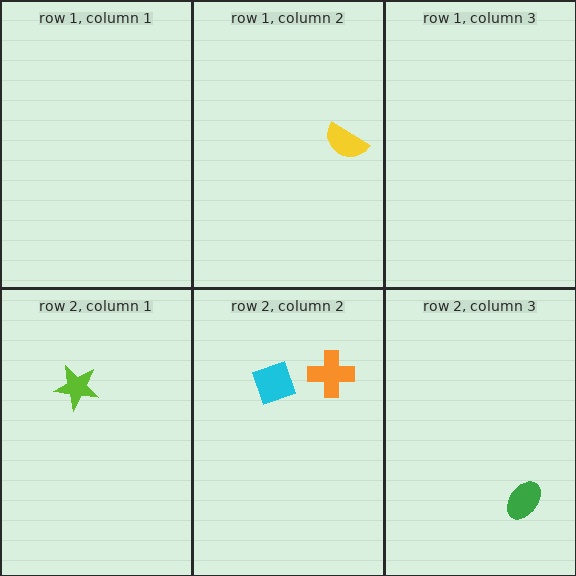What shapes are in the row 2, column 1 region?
The lime star.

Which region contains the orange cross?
The row 2, column 2 region.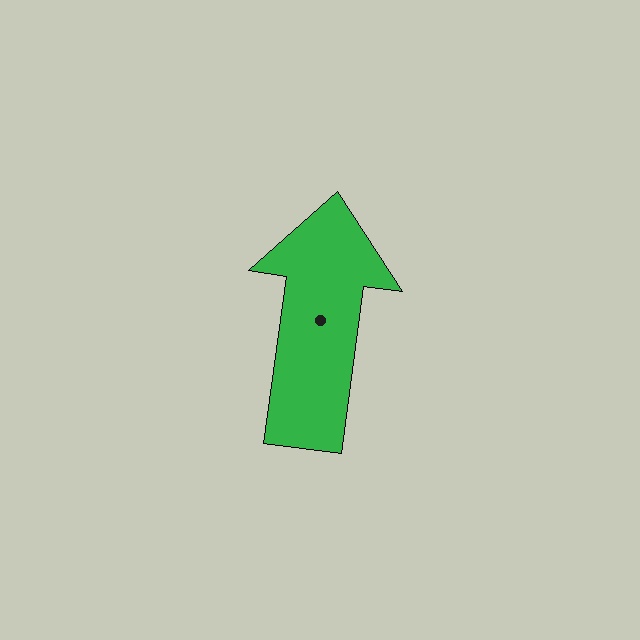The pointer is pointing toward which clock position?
Roughly 12 o'clock.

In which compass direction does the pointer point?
North.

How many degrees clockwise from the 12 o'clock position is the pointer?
Approximately 8 degrees.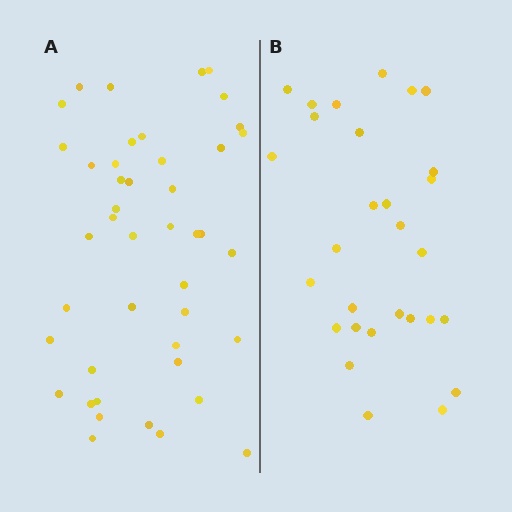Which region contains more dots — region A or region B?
Region A (the left region) has more dots.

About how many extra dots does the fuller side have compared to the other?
Region A has approximately 15 more dots than region B.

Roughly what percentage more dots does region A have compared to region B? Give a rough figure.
About 50% more.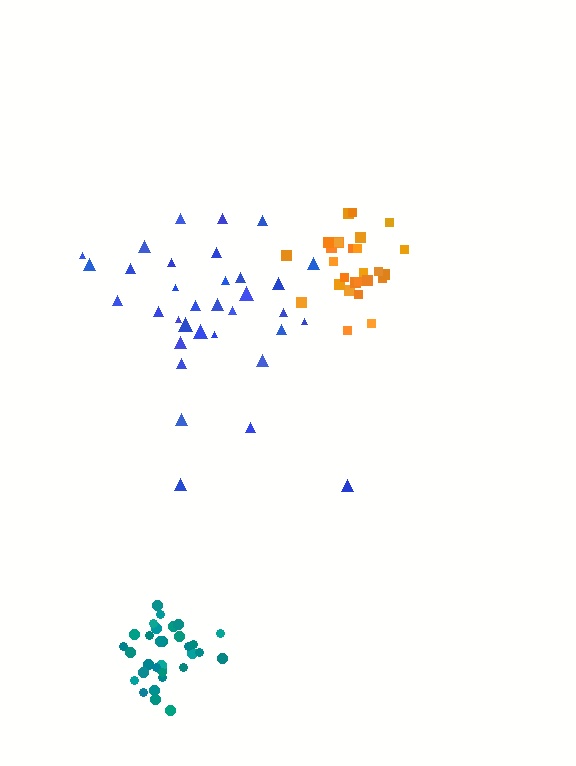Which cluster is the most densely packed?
Teal.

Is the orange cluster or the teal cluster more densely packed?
Teal.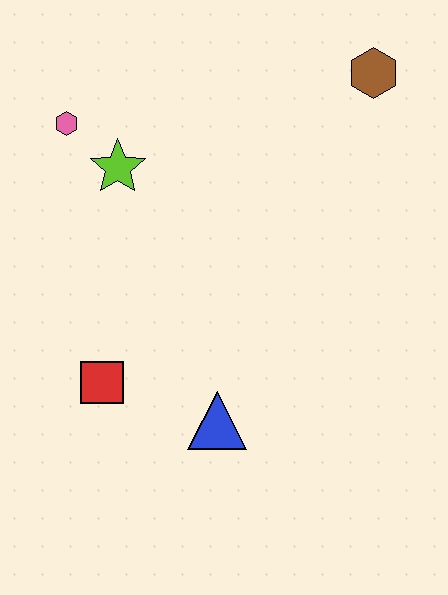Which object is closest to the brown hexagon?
The lime star is closest to the brown hexagon.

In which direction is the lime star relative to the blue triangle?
The lime star is above the blue triangle.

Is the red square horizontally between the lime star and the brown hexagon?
No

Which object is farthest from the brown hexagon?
The red square is farthest from the brown hexagon.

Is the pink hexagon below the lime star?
No